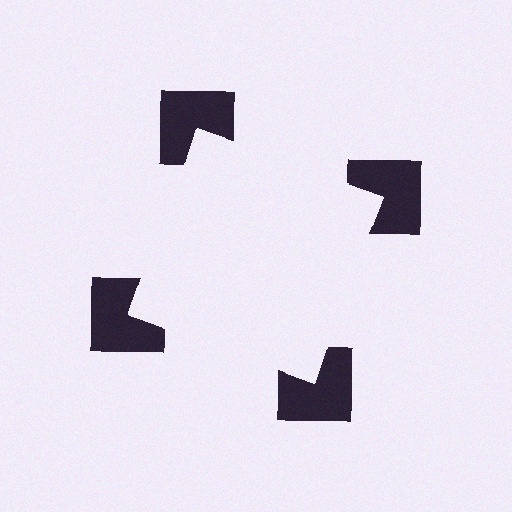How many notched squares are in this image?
There are 4 — one at each vertex of the illusory square.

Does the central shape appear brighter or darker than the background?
It typically appears slightly brighter than the background, even though no actual brightness change is drawn.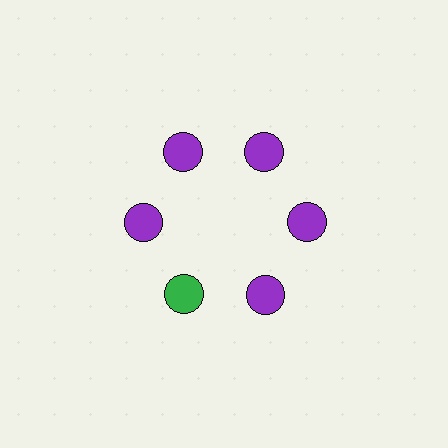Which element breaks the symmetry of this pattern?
The green circle at roughly the 7 o'clock position breaks the symmetry. All other shapes are purple circles.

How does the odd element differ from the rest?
It has a different color: green instead of purple.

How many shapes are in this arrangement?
There are 6 shapes arranged in a ring pattern.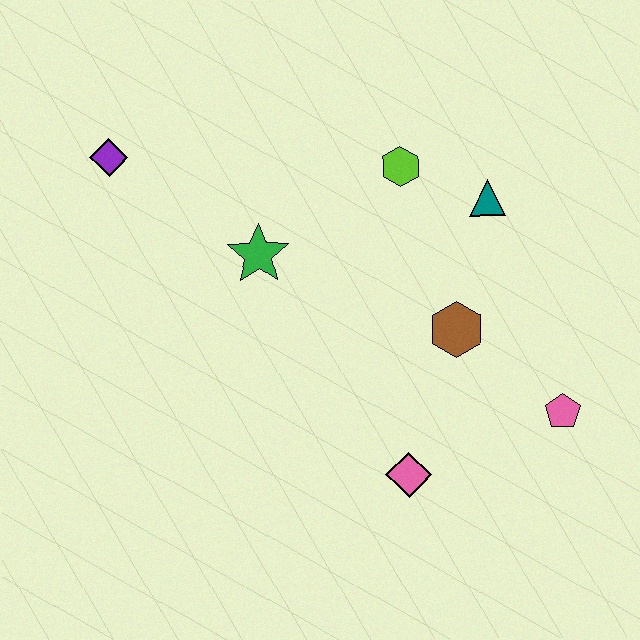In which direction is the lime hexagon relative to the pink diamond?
The lime hexagon is above the pink diamond.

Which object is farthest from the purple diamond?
The pink pentagon is farthest from the purple diamond.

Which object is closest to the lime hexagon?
The teal triangle is closest to the lime hexagon.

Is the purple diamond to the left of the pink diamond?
Yes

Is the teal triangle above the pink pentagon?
Yes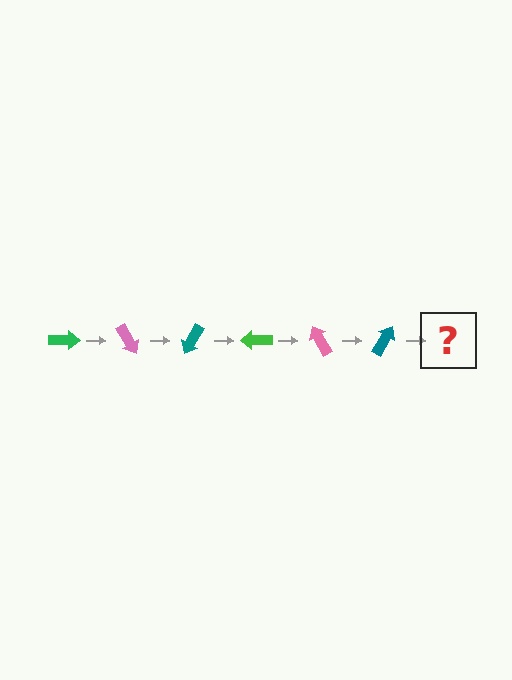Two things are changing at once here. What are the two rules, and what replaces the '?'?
The two rules are that it rotates 60 degrees each step and the color cycles through green, pink, and teal. The '?' should be a green arrow, rotated 360 degrees from the start.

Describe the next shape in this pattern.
It should be a green arrow, rotated 360 degrees from the start.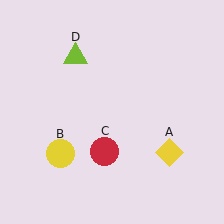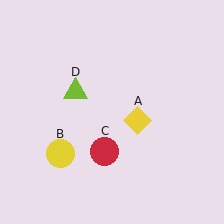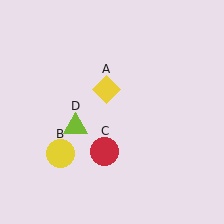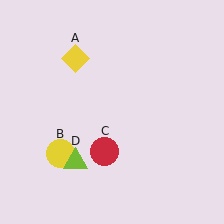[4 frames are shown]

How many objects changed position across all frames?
2 objects changed position: yellow diamond (object A), lime triangle (object D).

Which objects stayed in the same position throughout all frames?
Yellow circle (object B) and red circle (object C) remained stationary.